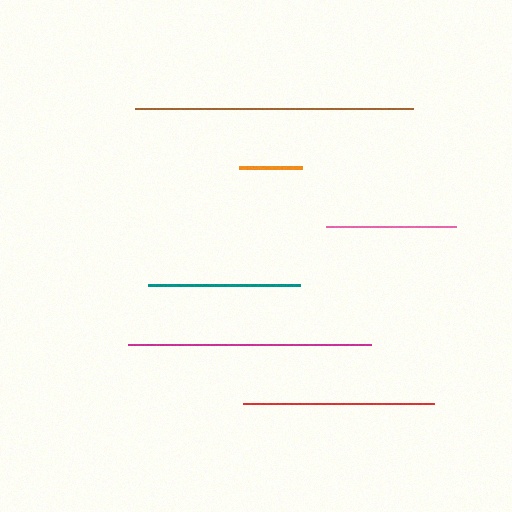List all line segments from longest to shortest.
From longest to shortest: brown, magenta, red, teal, pink, orange.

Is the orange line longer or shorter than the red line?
The red line is longer than the orange line.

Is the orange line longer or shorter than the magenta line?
The magenta line is longer than the orange line.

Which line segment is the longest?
The brown line is the longest at approximately 278 pixels.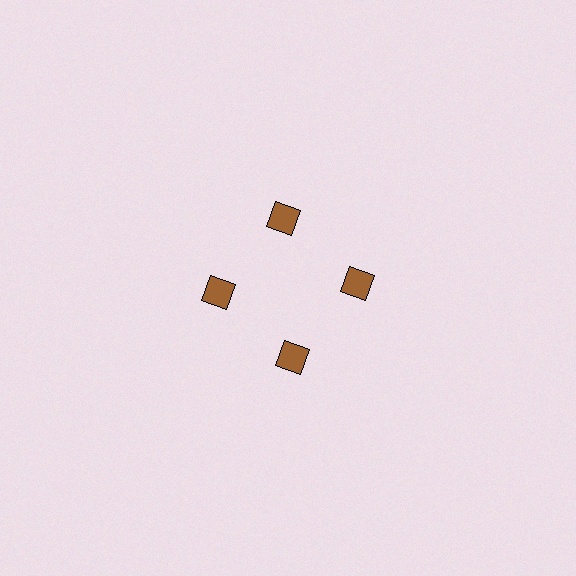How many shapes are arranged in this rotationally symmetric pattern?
There are 4 shapes, arranged in 4 groups of 1.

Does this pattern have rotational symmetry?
Yes, this pattern has 4-fold rotational symmetry. It looks the same after rotating 90 degrees around the center.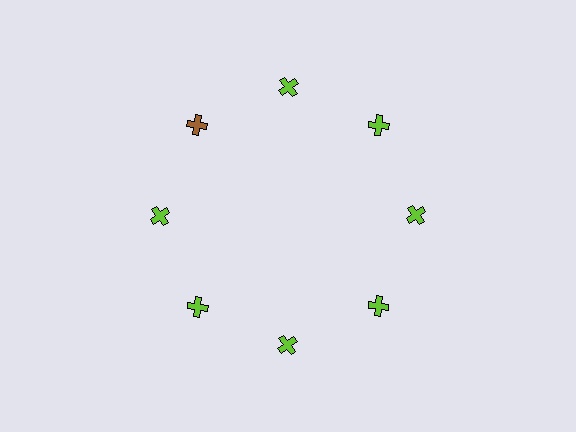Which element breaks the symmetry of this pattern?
The brown cross at roughly the 10 o'clock position breaks the symmetry. All other shapes are lime crosses.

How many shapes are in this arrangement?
There are 8 shapes arranged in a ring pattern.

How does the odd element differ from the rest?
It has a different color: brown instead of lime.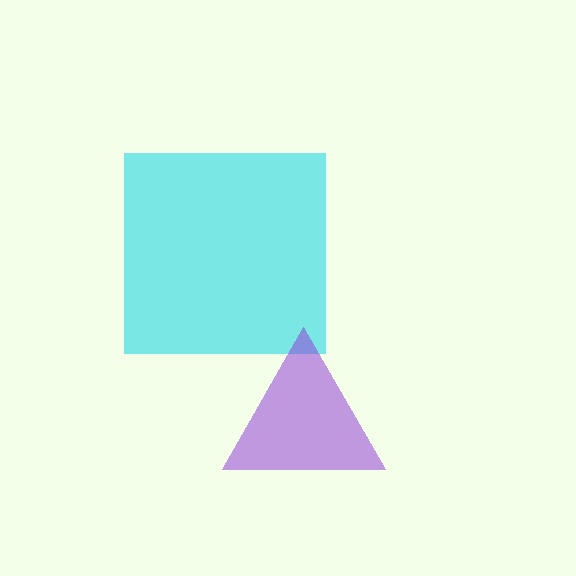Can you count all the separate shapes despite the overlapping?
Yes, there are 2 separate shapes.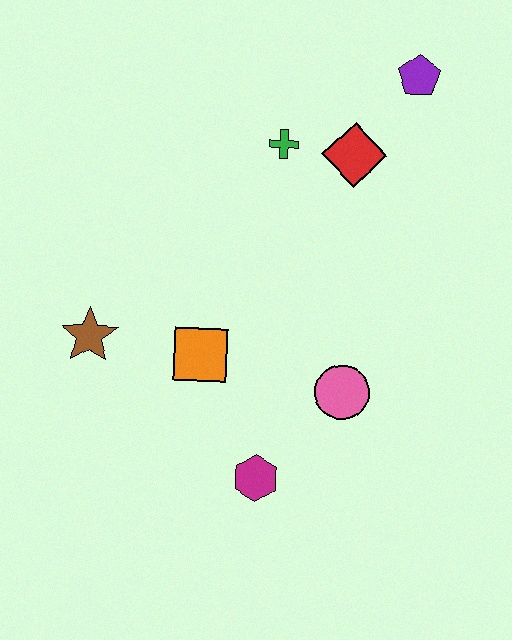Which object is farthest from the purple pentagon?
The magenta hexagon is farthest from the purple pentagon.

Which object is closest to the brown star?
The orange square is closest to the brown star.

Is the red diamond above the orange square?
Yes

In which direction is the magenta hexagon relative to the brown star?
The magenta hexagon is to the right of the brown star.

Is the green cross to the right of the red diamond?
No